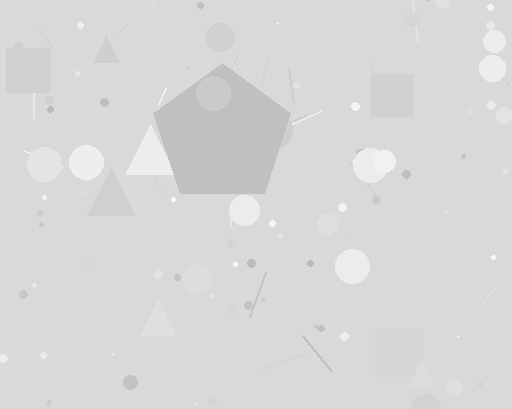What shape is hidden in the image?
A pentagon is hidden in the image.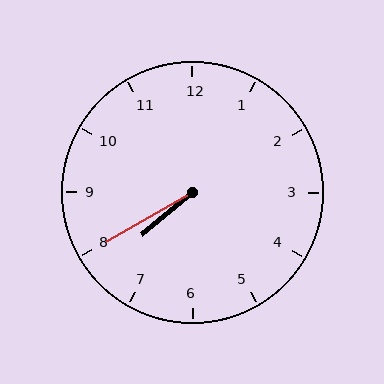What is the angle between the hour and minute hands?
Approximately 10 degrees.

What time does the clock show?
7:40.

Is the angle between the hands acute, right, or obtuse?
It is acute.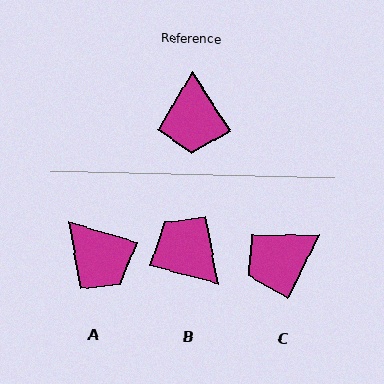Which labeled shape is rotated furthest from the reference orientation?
B, about 138 degrees away.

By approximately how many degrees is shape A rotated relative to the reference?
Approximately 41 degrees counter-clockwise.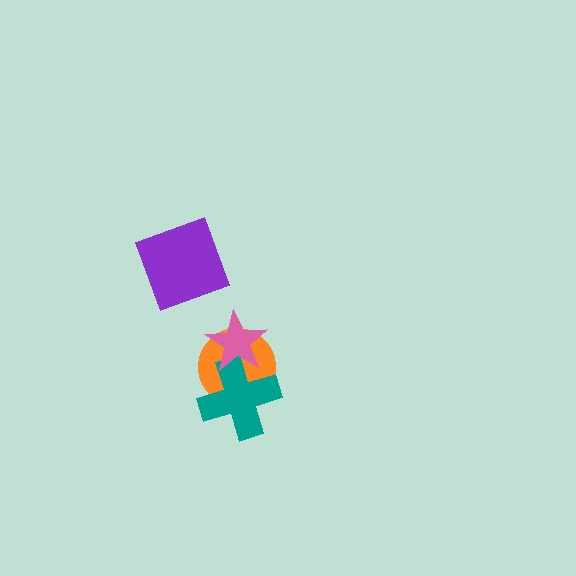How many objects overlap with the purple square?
0 objects overlap with the purple square.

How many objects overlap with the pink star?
2 objects overlap with the pink star.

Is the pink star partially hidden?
No, no other shape covers it.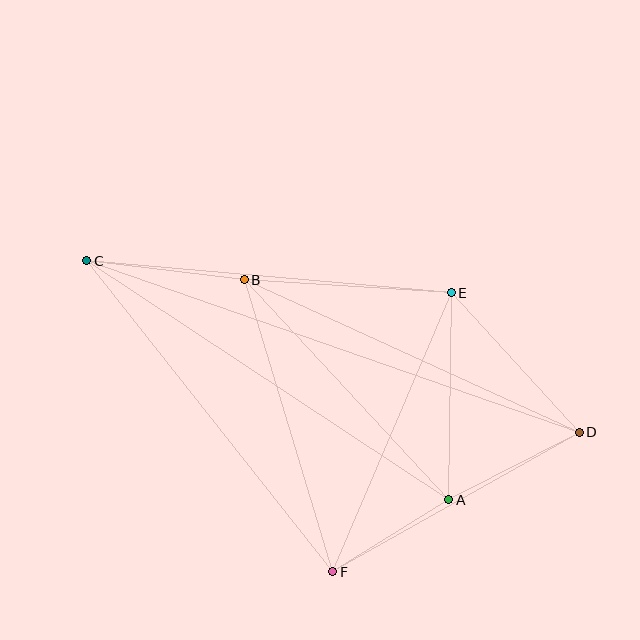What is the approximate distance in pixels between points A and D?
The distance between A and D is approximately 147 pixels.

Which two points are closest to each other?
Points A and F are closest to each other.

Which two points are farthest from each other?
Points C and D are farthest from each other.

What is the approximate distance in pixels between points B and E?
The distance between B and E is approximately 207 pixels.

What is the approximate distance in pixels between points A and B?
The distance between A and B is approximately 300 pixels.